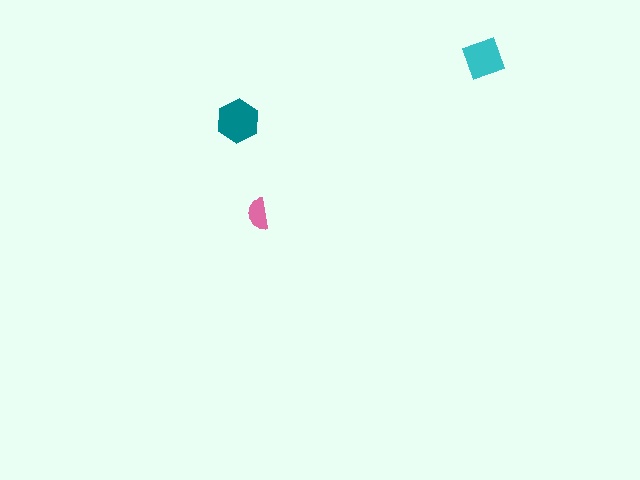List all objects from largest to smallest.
The teal hexagon, the cyan square, the pink semicircle.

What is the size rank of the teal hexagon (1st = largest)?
1st.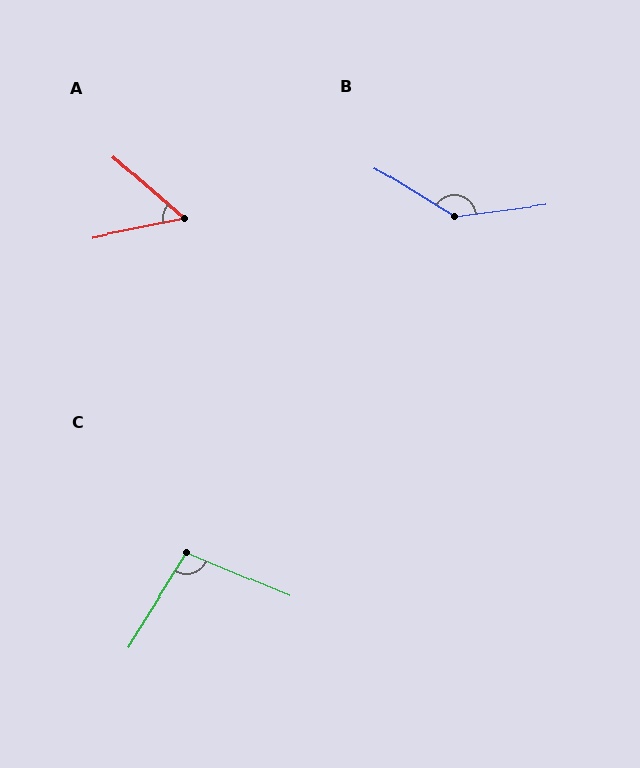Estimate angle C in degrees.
Approximately 99 degrees.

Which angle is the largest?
B, at approximately 141 degrees.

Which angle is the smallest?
A, at approximately 53 degrees.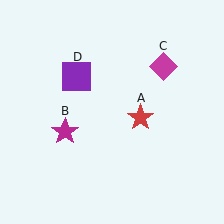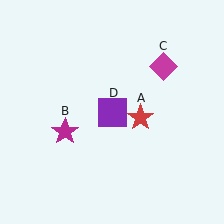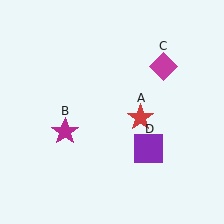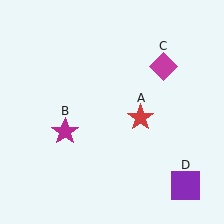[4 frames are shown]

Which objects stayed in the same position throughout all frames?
Red star (object A) and magenta star (object B) and magenta diamond (object C) remained stationary.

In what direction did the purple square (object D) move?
The purple square (object D) moved down and to the right.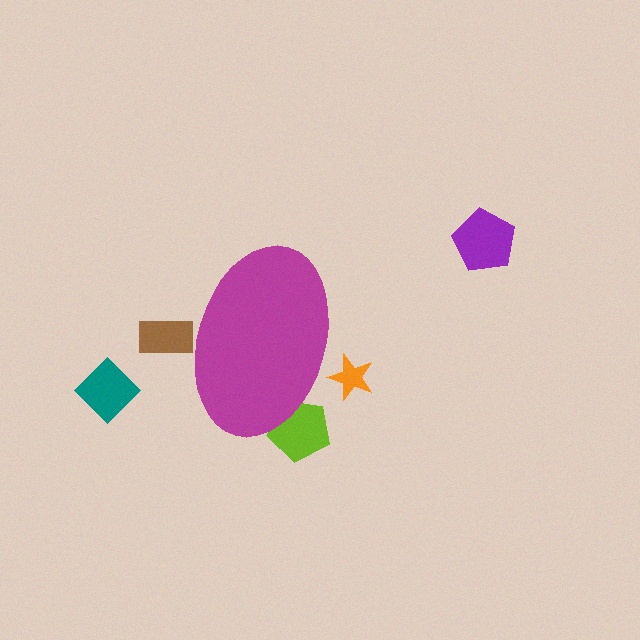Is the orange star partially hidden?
Yes, the orange star is partially hidden behind the magenta ellipse.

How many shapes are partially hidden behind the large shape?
3 shapes are partially hidden.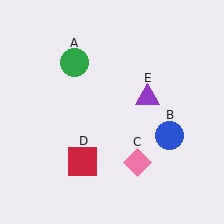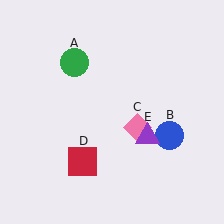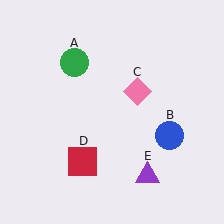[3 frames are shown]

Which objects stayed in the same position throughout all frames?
Green circle (object A) and blue circle (object B) and red square (object D) remained stationary.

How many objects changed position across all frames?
2 objects changed position: pink diamond (object C), purple triangle (object E).